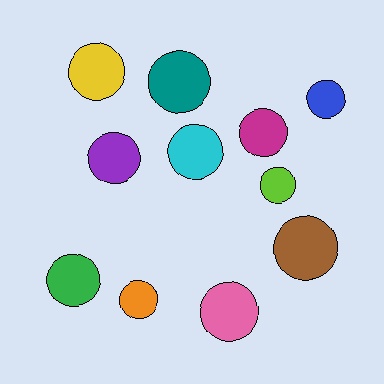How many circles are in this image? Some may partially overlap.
There are 11 circles.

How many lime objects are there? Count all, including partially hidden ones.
There is 1 lime object.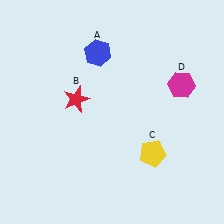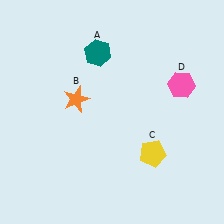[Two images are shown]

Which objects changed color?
A changed from blue to teal. B changed from red to orange. D changed from magenta to pink.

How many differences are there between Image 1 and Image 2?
There are 3 differences between the two images.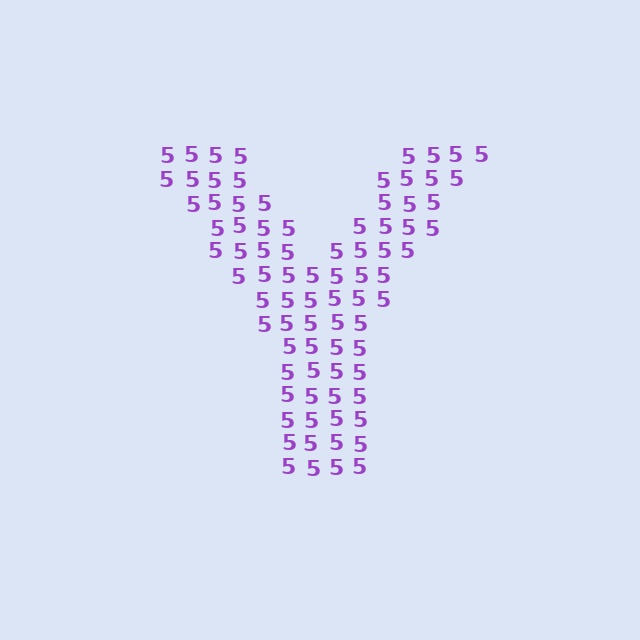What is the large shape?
The large shape is the letter Y.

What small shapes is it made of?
It is made of small digit 5's.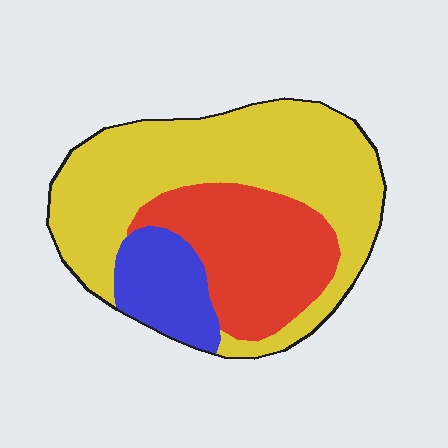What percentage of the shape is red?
Red covers 29% of the shape.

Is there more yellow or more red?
Yellow.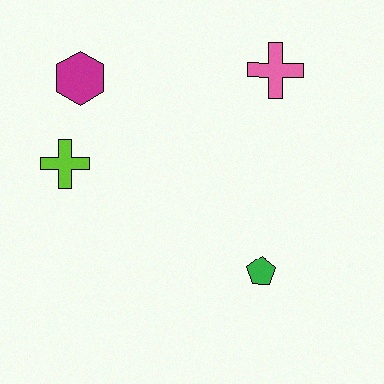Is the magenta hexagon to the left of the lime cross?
No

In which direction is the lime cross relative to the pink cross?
The lime cross is to the left of the pink cross.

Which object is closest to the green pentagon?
The pink cross is closest to the green pentagon.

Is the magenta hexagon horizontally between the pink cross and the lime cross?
Yes